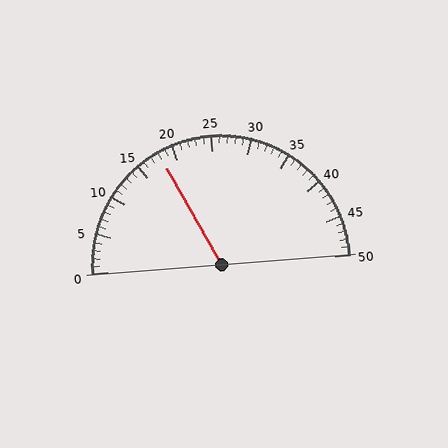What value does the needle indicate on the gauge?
The needle indicates approximately 18.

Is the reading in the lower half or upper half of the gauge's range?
The reading is in the lower half of the range (0 to 50).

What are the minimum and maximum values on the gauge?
The gauge ranges from 0 to 50.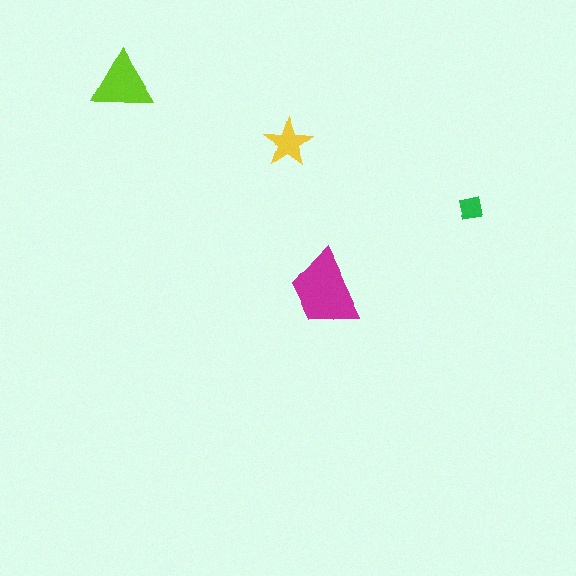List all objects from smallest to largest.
The green square, the yellow star, the lime triangle, the magenta trapezoid.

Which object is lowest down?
The magenta trapezoid is bottommost.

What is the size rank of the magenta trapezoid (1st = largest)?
1st.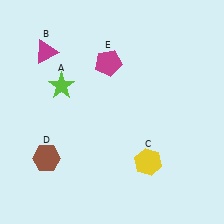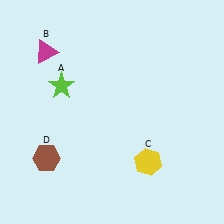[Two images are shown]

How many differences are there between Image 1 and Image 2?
There is 1 difference between the two images.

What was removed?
The magenta pentagon (E) was removed in Image 2.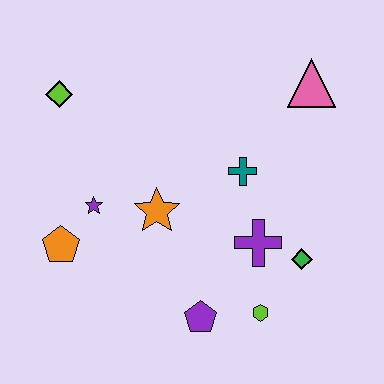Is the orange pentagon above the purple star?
No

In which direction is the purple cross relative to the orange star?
The purple cross is to the right of the orange star.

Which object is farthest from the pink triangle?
The orange pentagon is farthest from the pink triangle.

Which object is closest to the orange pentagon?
The purple star is closest to the orange pentagon.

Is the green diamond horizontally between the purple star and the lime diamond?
No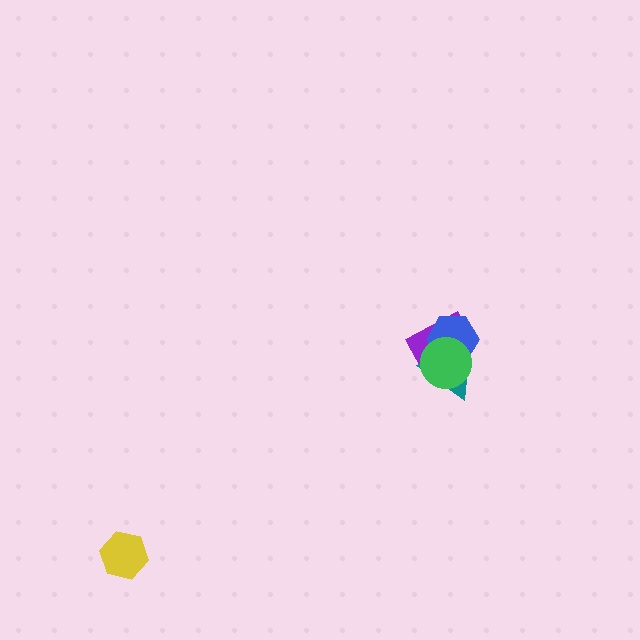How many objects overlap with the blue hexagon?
3 objects overlap with the blue hexagon.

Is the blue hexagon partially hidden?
Yes, it is partially covered by another shape.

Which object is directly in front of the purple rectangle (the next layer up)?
The teal triangle is directly in front of the purple rectangle.